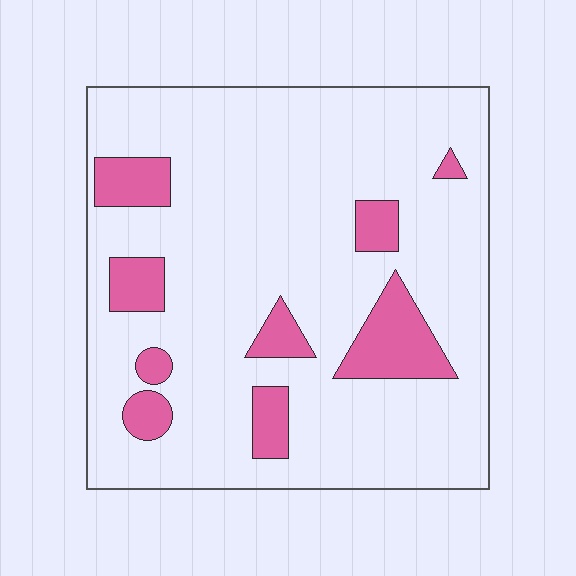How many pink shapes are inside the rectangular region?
9.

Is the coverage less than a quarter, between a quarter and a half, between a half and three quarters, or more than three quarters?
Less than a quarter.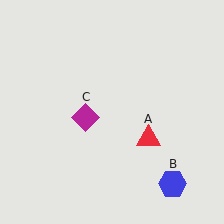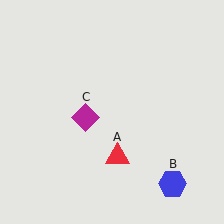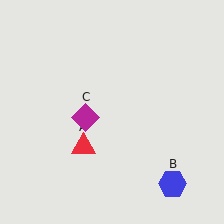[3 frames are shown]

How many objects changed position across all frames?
1 object changed position: red triangle (object A).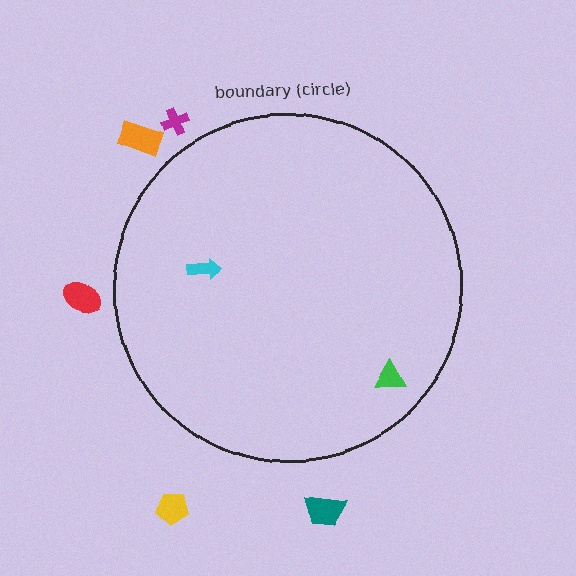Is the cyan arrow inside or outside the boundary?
Inside.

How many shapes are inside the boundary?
2 inside, 5 outside.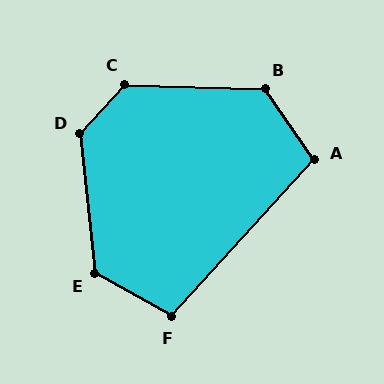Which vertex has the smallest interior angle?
F, at approximately 102 degrees.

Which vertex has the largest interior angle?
D, at approximately 131 degrees.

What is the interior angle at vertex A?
Approximately 103 degrees (obtuse).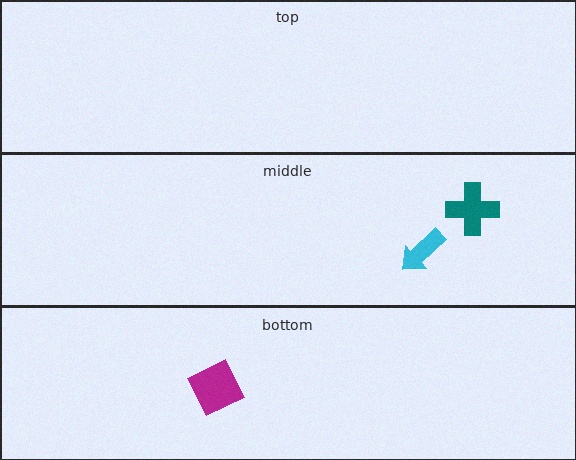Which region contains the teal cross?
The middle region.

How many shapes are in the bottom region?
1.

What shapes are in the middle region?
The cyan arrow, the teal cross.